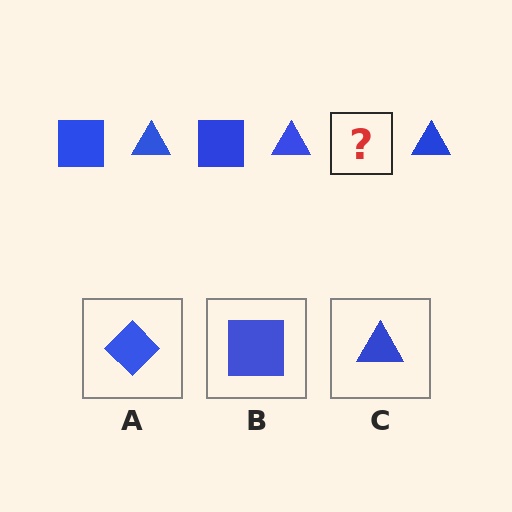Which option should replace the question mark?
Option B.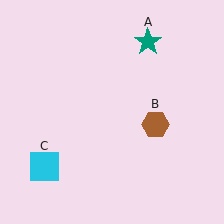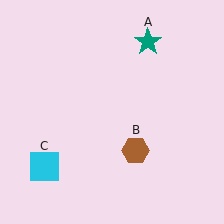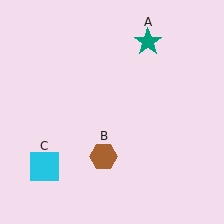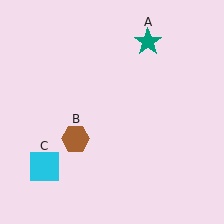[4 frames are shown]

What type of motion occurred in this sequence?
The brown hexagon (object B) rotated clockwise around the center of the scene.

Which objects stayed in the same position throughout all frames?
Teal star (object A) and cyan square (object C) remained stationary.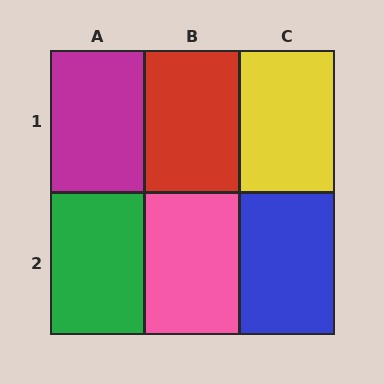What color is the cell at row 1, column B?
Red.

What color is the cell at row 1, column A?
Magenta.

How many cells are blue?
1 cell is blue.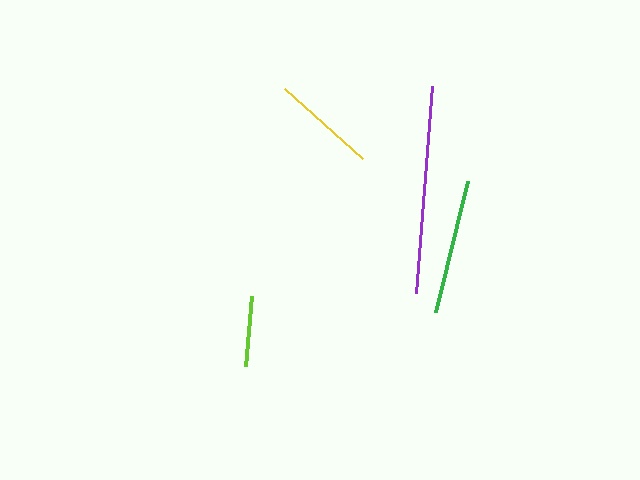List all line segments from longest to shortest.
From longest to shortest: purple, green, yellow, lime.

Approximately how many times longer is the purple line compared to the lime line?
The purple line is approximately 2.9 times the length of the lime line.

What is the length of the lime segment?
The lime segment is approximately 70 pixels long.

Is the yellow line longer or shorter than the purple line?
The purple line is longer than the yellow line.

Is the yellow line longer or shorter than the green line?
The green line is longer than the yellow line.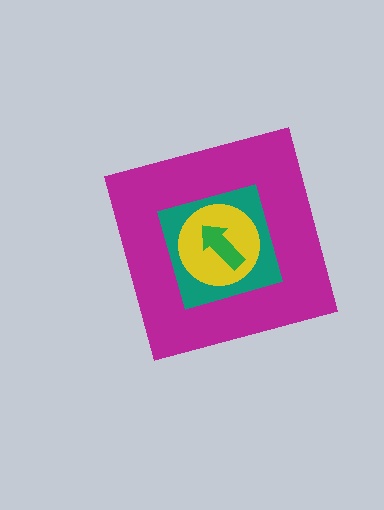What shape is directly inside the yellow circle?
The green arrow.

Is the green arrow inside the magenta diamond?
Yes.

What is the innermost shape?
The green arrow.